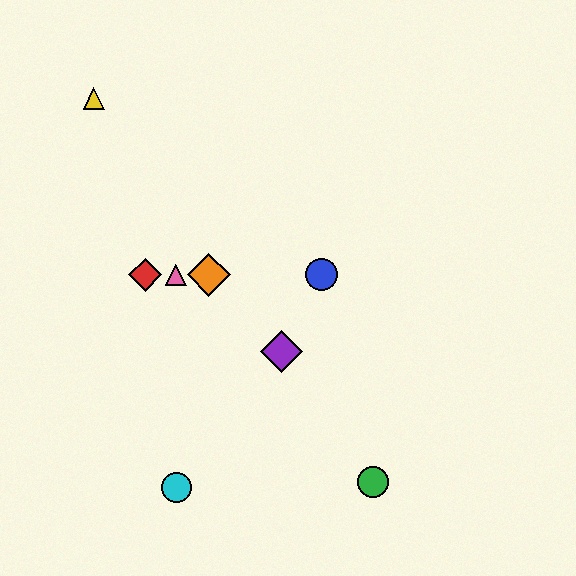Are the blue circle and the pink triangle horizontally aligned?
Yes, both are at y≈275.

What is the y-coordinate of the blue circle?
The blue circle is at y≈275.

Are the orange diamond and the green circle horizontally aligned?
No, the orange diamond is at y≈275 and the green circle is at y≈482.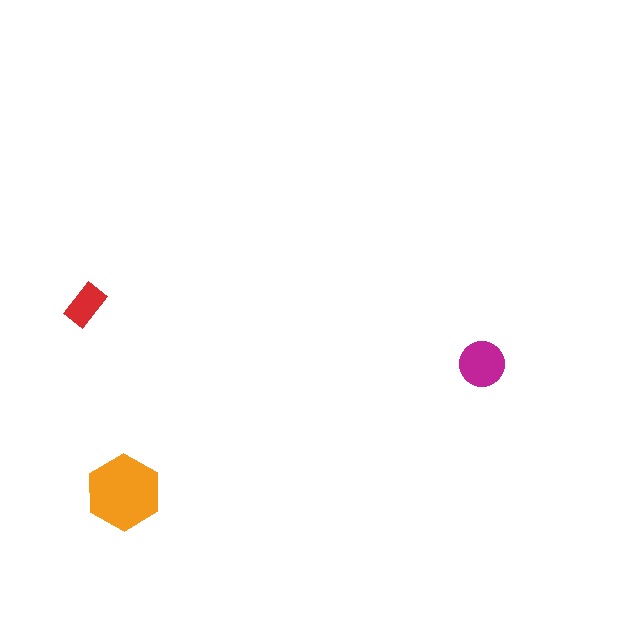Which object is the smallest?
The red rectangle.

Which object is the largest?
The orange hexagon.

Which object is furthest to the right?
The magenta circle is rightmost.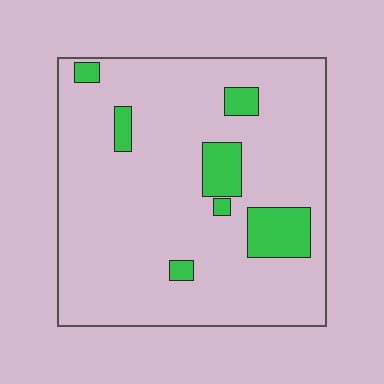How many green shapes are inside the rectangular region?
7.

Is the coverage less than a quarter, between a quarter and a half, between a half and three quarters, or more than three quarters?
Less than a quarter.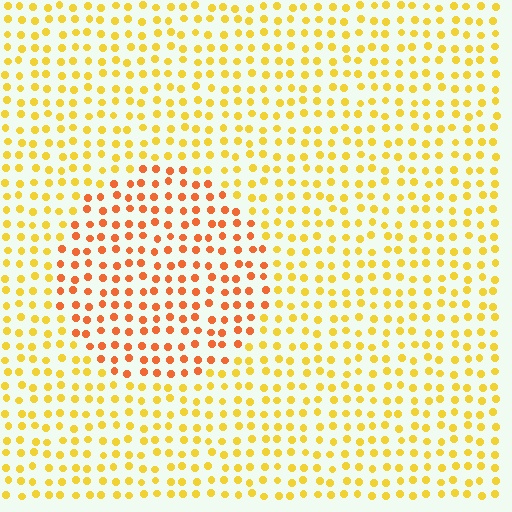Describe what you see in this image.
The image is filled with small yellow elements in a uniform arrangement. A circle-shaped region is visible where the elements are tinted to a slightly different hue, forming a subtle color boundary.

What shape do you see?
I see a circle.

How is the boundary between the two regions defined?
The boundary is defined purely by a slight shift in hue (about 34 degrees). Spacing, size, and orientation are identical on both sides.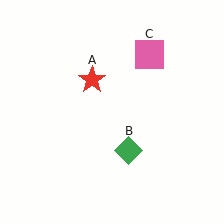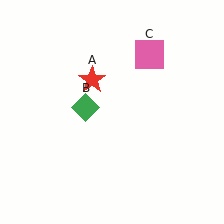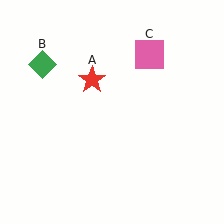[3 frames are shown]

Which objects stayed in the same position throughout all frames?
Red star (object A) and pink square (object C) remained stationary.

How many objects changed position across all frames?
1 object changed position: green diamond (object B).